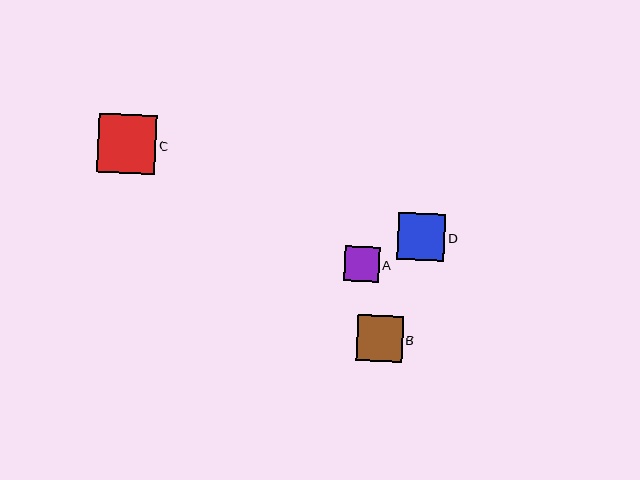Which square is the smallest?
Square A is the smallest with a size of approximately 35 pixels.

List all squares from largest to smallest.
From largest to smallest: C, D, B, A.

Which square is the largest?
Square C is the largest with a size of approximately 59 pixels.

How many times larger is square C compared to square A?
Square C is approximately 1.7 times the size of square A.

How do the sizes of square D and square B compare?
Square D and square B are approximately the same size.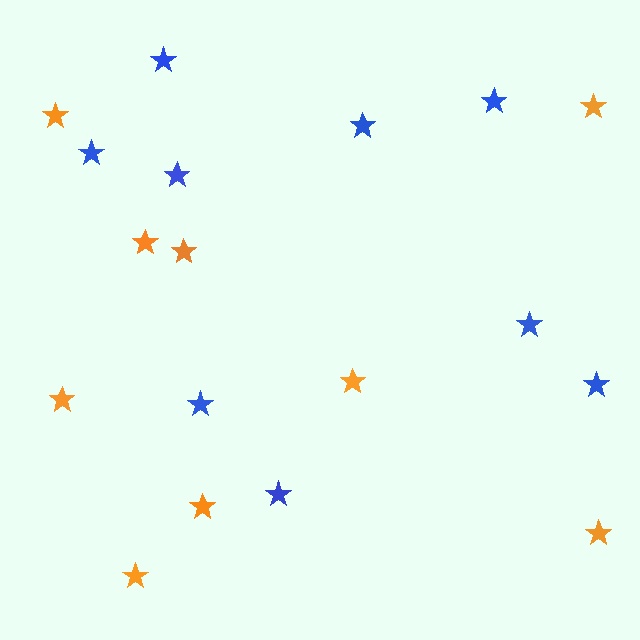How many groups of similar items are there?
There are 2 groups: one group of blue stars (9) and one group of orange stars (9).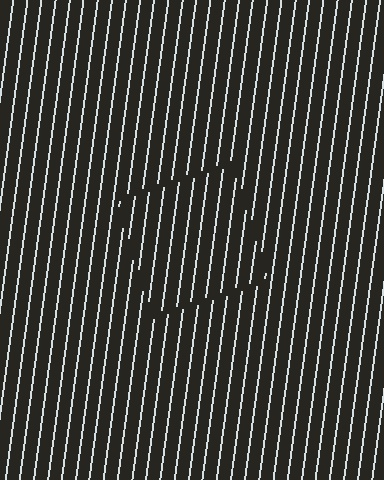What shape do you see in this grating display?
An illusory square. The interior of the shape contains the same grating, shifted by half a period — the contour is defined by the phase discontinuity where line-ends from the inner and outer gratings abut.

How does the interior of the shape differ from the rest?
The interior of the shape contains the same grating, shifted by half a period — the contour is defined by the phase discontinuity where line-ends from the inner and outer gratings abut.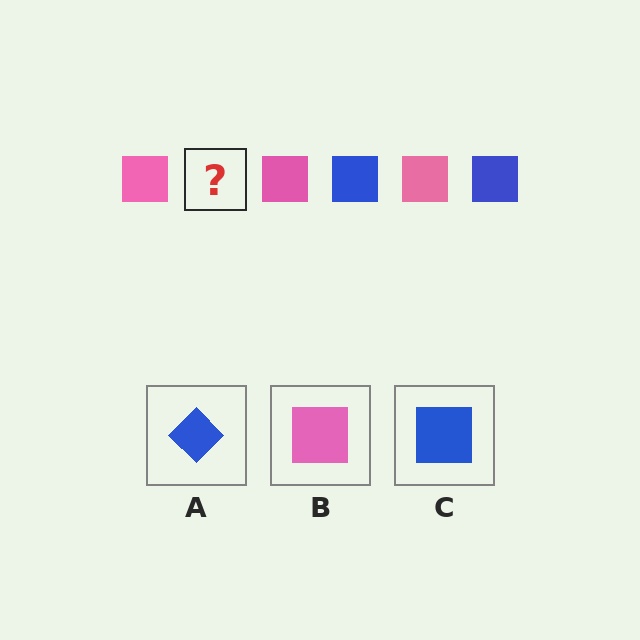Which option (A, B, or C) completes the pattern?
C.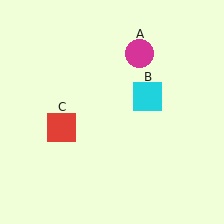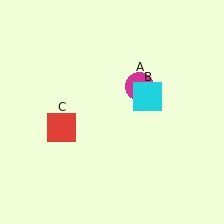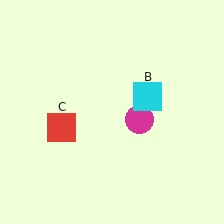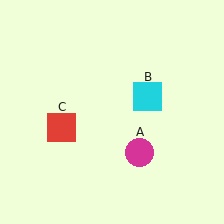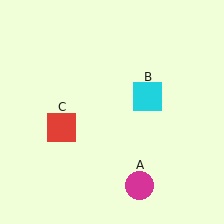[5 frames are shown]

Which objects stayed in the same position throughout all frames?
Cyan square (object B) and red square (object C) remained stationary.